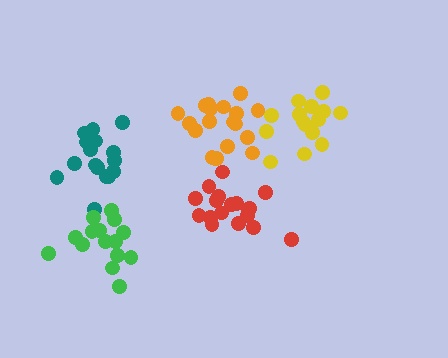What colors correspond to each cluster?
The clusters are colored: teal, yellow, orange, red, green.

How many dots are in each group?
Group 1: 16 dots, Group 2: 15 dots, Group 3: 19 dots, Group 4: 18 dots, Group 5: 15 dots (83 total).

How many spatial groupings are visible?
There are 5 spatial groupings.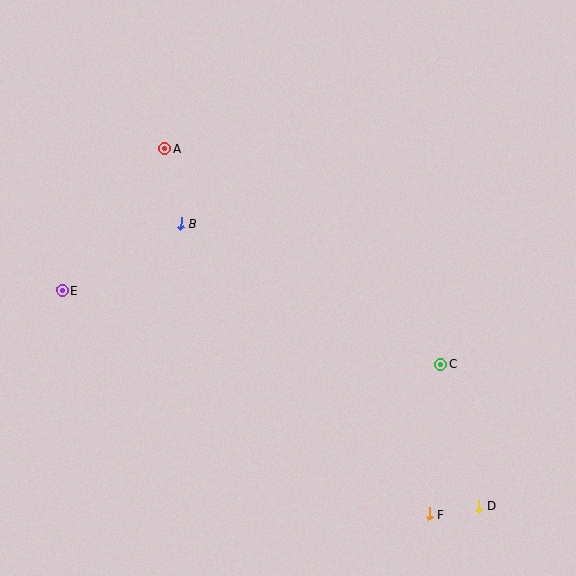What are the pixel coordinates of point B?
Point B is at (181, 224).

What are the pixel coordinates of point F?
Point F is at (429, 514).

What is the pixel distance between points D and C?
The distance between D and C is 147 pixels.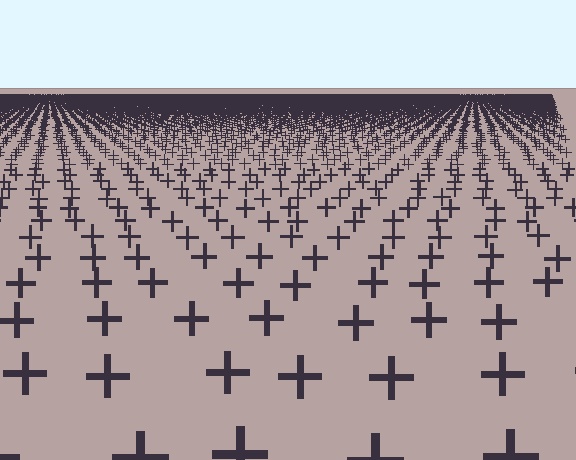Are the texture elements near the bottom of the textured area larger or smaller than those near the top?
Larger. Near the bottom, elements are closer to the viewer and appear at a bigger on-screen size.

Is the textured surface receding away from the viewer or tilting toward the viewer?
The surface is receding away from the viewer. Texture elements get smaller and denser toward the top.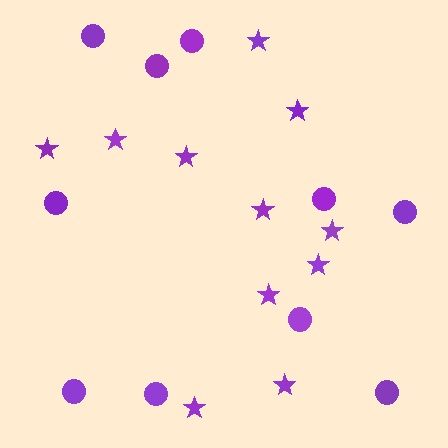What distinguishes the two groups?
There are 2 groups: one group of stars (11) and one group of circles (10).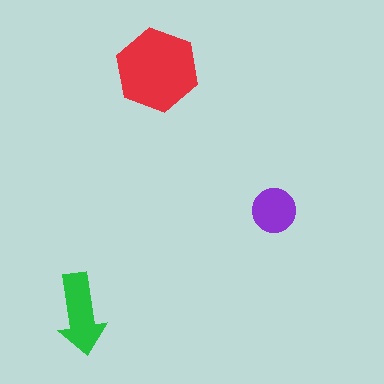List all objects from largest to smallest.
The red hexagon, the green arrow, the purple circle.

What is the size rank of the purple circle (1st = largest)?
3rd.